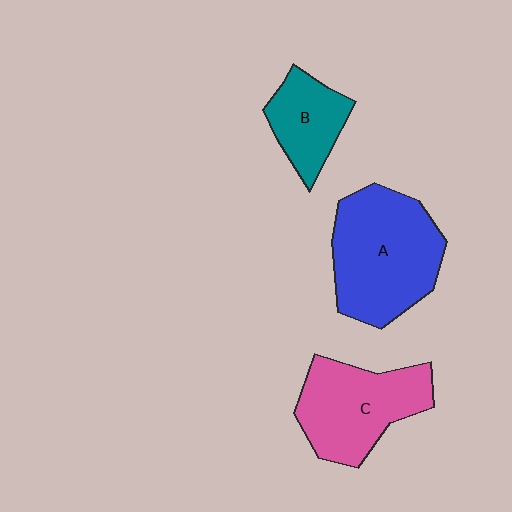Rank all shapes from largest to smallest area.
From largest to smallest: A (blue), C (pink), B (teal).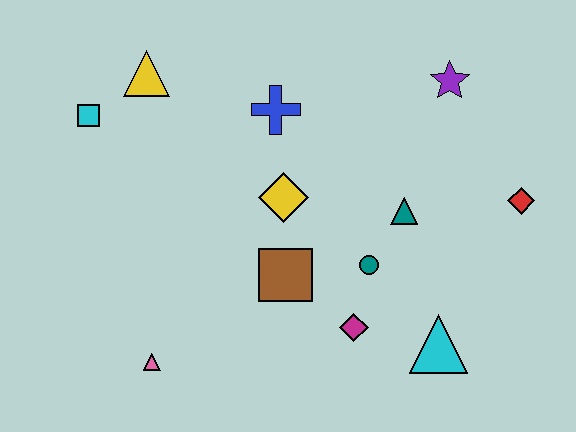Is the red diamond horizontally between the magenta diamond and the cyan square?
No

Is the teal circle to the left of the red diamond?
Yes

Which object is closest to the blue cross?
The yellow diamond is closest to the blue cross.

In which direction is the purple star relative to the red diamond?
The purple star is above the red diamond.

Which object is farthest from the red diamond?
The cyan square is farthest from the red diamond.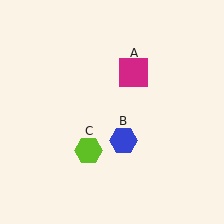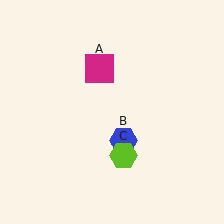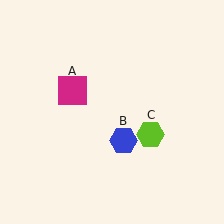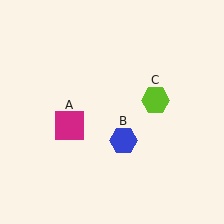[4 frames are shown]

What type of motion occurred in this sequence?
The magenta square (object A), lime hexagon (object C) rotated counterclockwise around the center of the scene.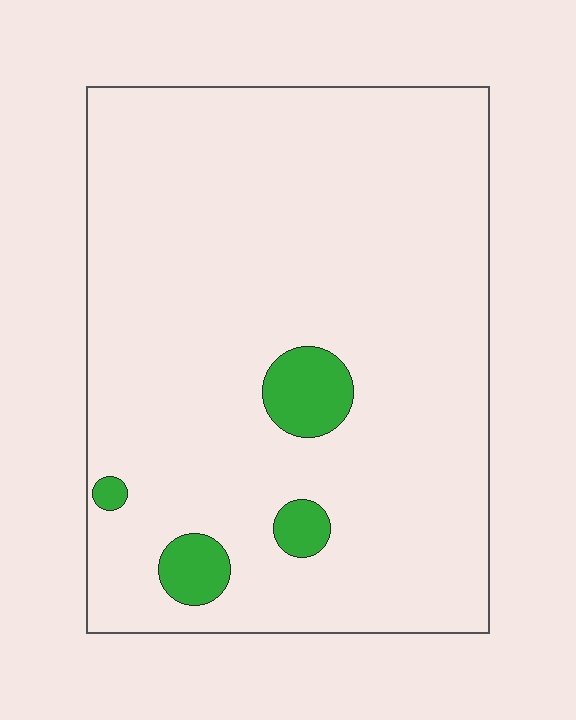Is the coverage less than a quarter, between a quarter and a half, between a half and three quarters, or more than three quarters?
Less than a quarter.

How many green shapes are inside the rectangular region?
4.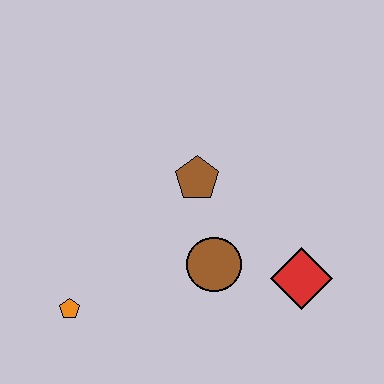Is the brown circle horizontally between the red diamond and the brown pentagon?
Yes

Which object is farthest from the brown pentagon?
The orange pentagon is farthest from the brown pentagon.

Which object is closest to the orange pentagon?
The brown circle is closest to the orange pentagon.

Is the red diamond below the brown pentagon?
Yes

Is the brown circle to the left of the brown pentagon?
No